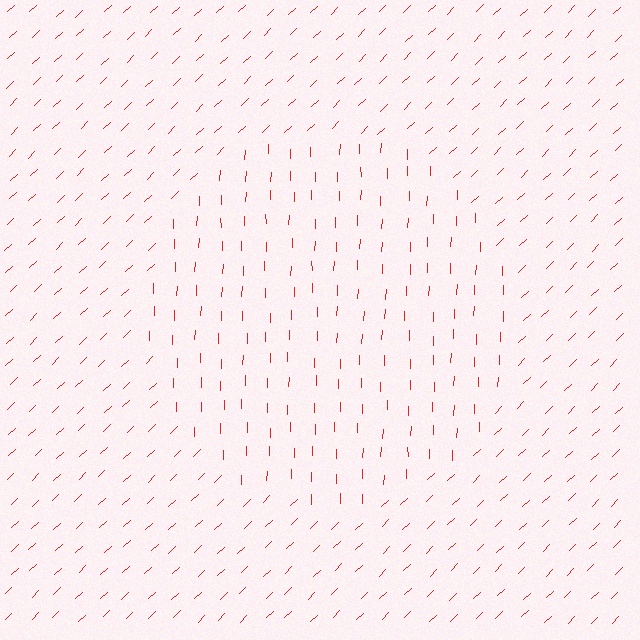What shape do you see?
I see a circle.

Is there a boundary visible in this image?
Yes, there is a texture boundary formed by a change in line orientation.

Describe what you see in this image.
The image is filled with small red line segments. A circle region in the image has lines oriented differently from the surrounding lines, creating a visible texture boundary.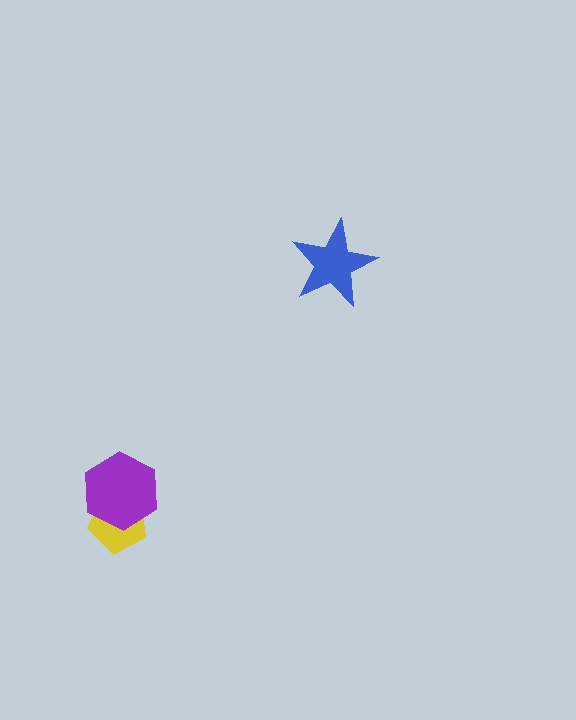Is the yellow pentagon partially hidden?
Yes, it is partially covered by another shape.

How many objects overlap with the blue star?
0 objects overlap with the blue star.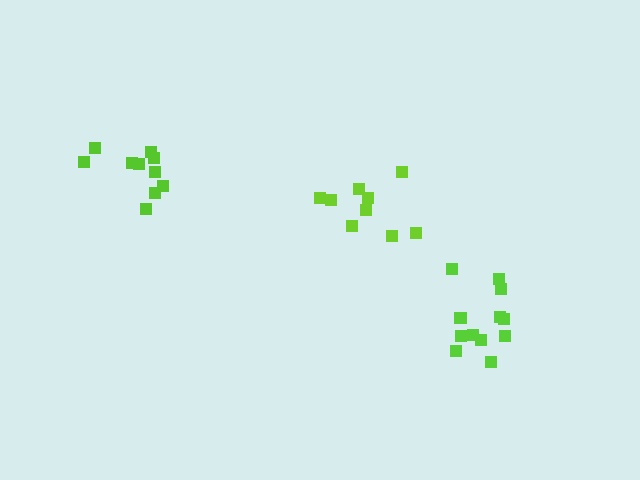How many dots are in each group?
Group 1: 12 dots, Group 2: 10 dots, Group 3: 9 dots (31 total).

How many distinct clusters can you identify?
There are 3 distinct clusters.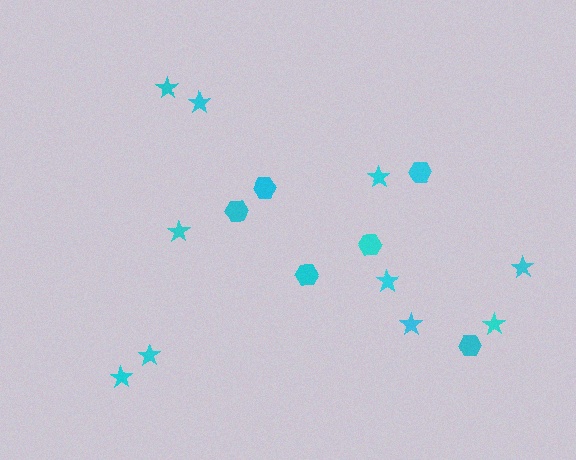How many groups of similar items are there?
There are 2 groups: one group of stars (10) and one group of hexagons (6).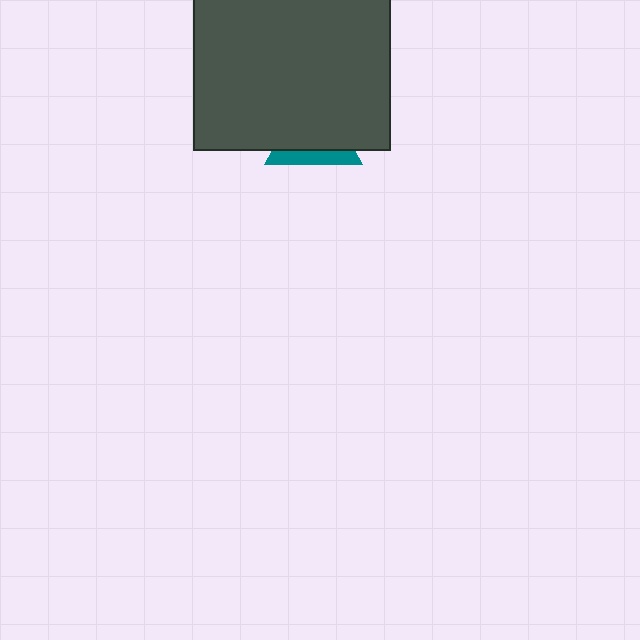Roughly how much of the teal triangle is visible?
A small part of it is visible (roughly 30%).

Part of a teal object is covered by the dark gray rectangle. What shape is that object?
It is a triangle.